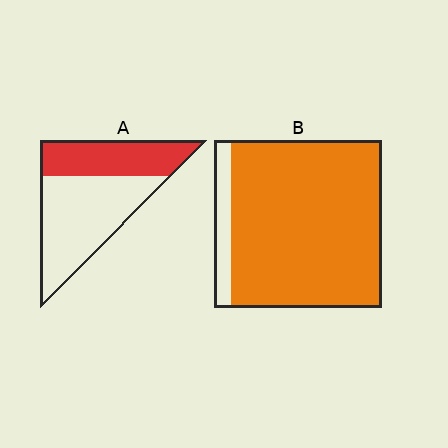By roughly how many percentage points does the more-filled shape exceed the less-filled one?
By roughly 50 percentage points (B over A).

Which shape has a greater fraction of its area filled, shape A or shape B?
Shape B.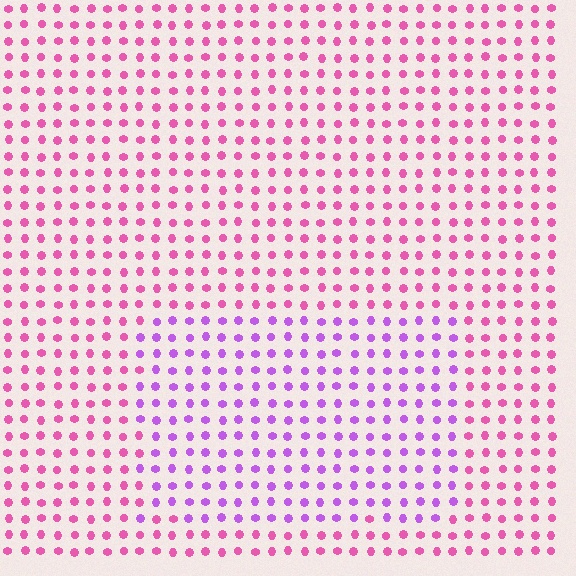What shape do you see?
I see a rectangle.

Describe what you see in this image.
The image is filled with small pink elements in a uniform arrangement. A rectangle-shaped region is visible where the elements are tinted to a slightly different hue, forming a subtle color boundary.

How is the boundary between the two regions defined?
The boundary is defined purely by a slight shift in hue (about 40 degrees). Spacing, size, and orientation are identical on both sides.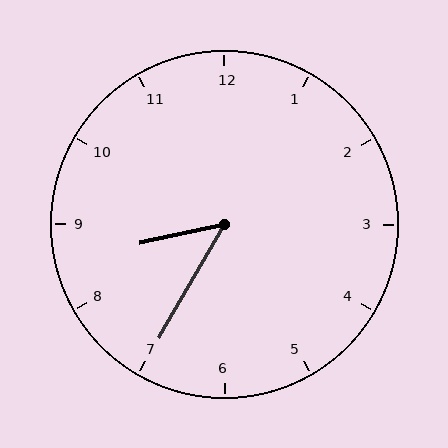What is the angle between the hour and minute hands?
Approximately 48 degrees.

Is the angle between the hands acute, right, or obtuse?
It is acute.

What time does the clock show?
8:35.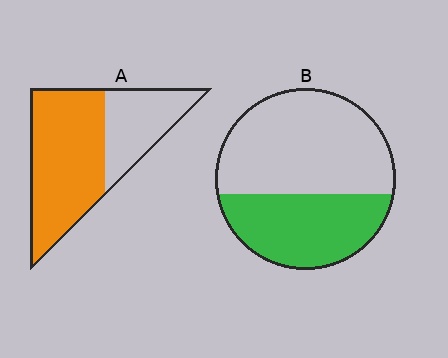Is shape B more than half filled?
No.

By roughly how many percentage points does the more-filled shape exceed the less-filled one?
By roughly 25 percentage points (A over B).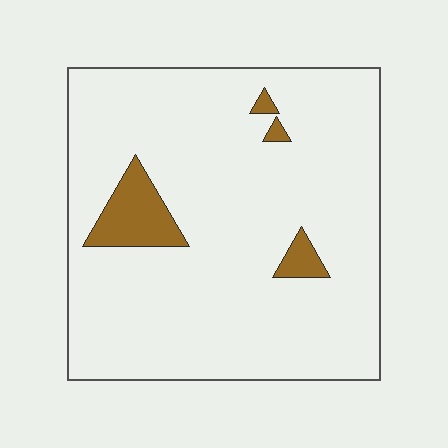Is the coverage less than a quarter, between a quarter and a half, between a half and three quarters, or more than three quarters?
Less than a quarter.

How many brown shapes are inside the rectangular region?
4.